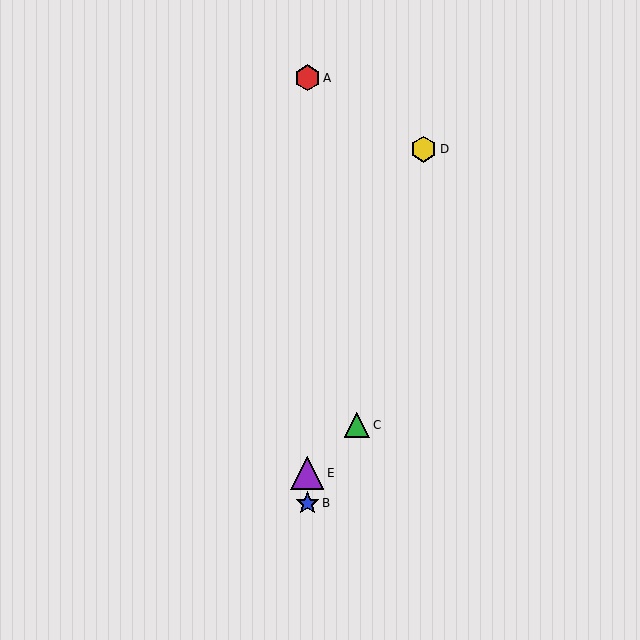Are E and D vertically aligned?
No, E is at x≈307 and D is at x≈424.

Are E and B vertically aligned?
Yes, both are at x≈307.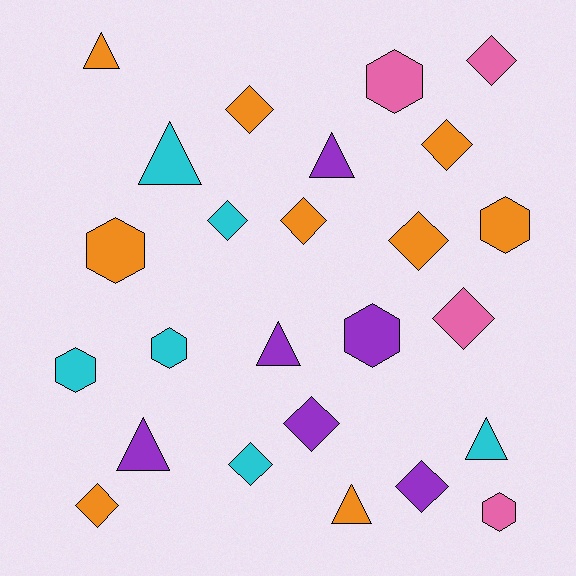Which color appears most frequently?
Orange, with 9 objects.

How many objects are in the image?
There are 25 objects.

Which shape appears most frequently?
Diamond, with 11 objects.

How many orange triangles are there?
There are 2 orange triangles.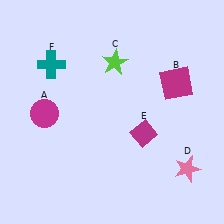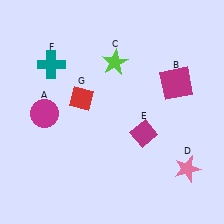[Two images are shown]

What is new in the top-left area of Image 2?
A red diamond (G) was added in the top-left area of Image 2.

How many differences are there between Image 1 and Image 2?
There is 1 difference between the two images.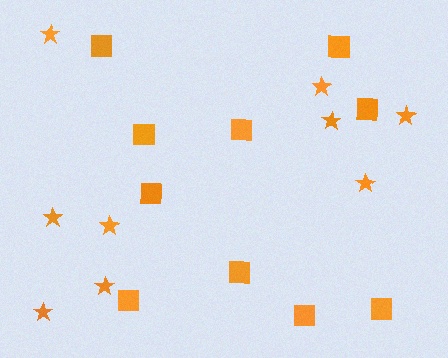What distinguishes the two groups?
There are 2 groups: one group of squares (10) and one group of stars (9).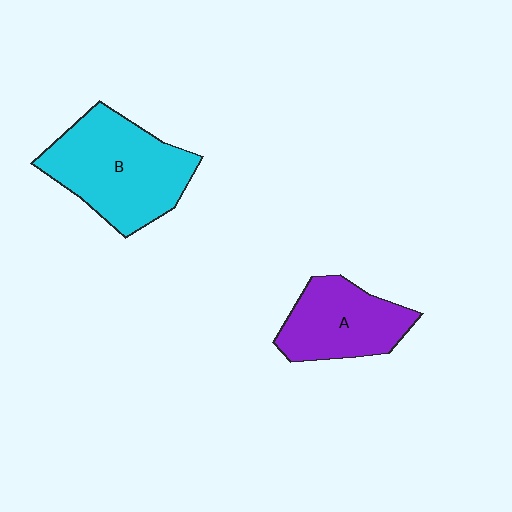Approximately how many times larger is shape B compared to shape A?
Approximately 1.5 times.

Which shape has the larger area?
Shape B (cyan).